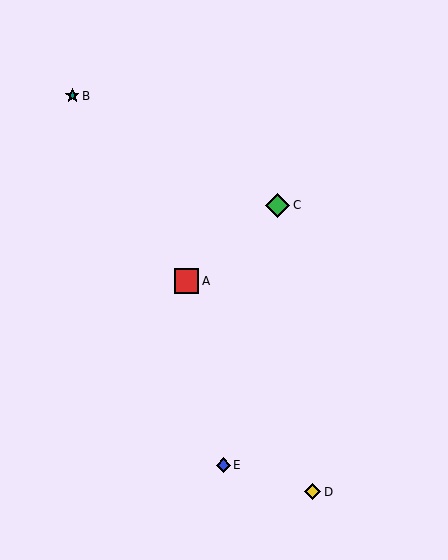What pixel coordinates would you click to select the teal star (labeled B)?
Click at (72, 96) to select the teal star B.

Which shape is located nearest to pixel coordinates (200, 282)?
The red square (labeled A) at (187, 281) is nearest to that location.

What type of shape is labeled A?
Shape A is a red square.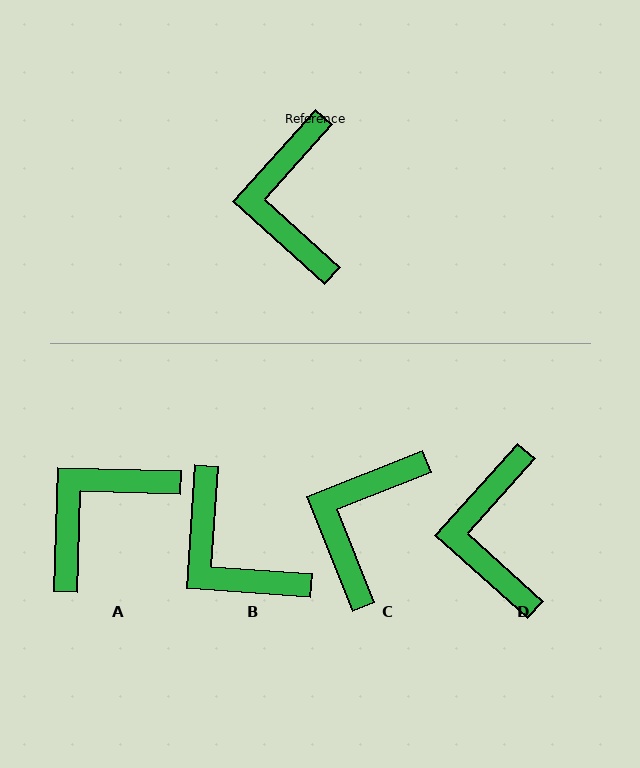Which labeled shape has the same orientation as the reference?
D.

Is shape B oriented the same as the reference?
No, it is off by about 38 degrees.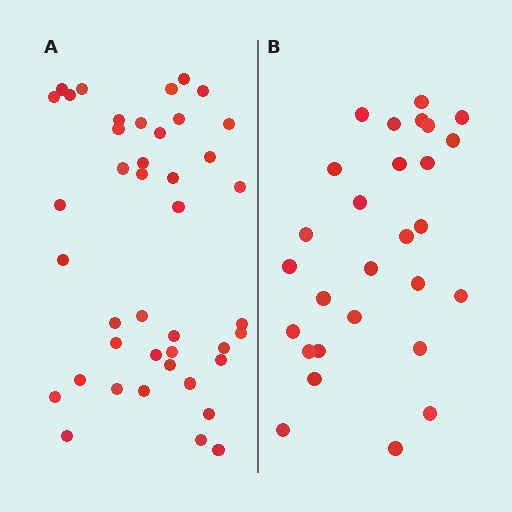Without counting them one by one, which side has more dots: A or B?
Region A (the left region) has more dots.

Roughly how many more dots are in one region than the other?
Region A has approximately 15 more dots than region B.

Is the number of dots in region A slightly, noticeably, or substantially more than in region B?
Region A has substantially more. The ratio is roughly 1.5 to 1.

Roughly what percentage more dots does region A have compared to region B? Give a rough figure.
About 50% more.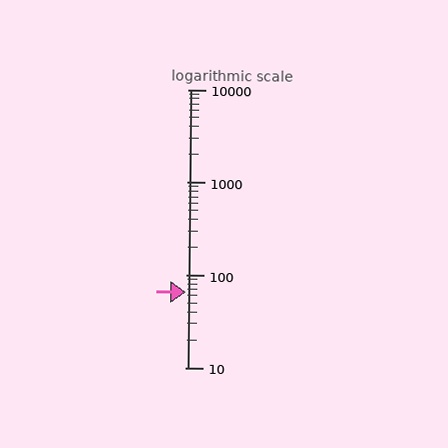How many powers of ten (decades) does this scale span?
The scale spans 3 decades, from 10 to 10000.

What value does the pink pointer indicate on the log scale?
The pointer indicates approximately 65.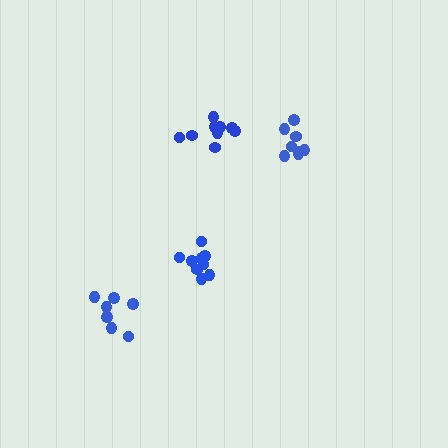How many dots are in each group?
Group 1: 7 dots, Group 2: 9 dots, Group 3: 9 dots, Group 4: 8 dots (33 total).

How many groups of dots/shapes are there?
There are 4 groups.